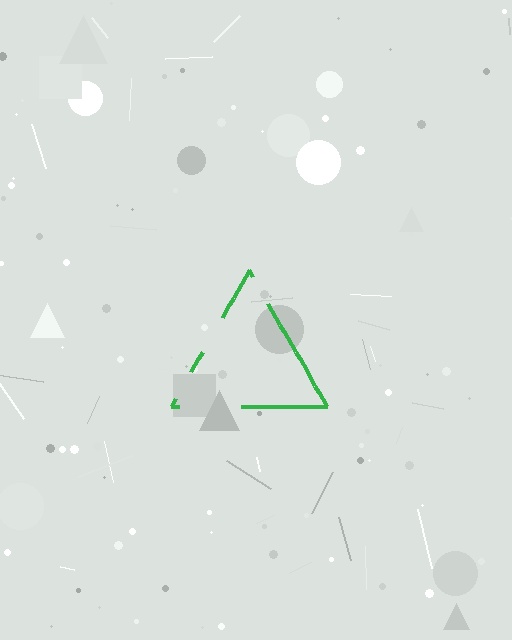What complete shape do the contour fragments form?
The contour fragments form a triangle.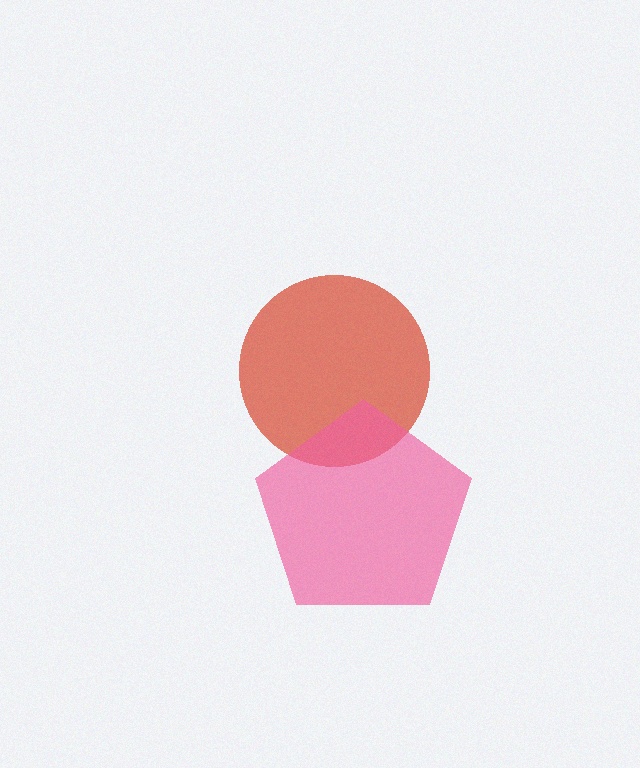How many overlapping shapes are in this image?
There are 2 overlapping shapes in the image.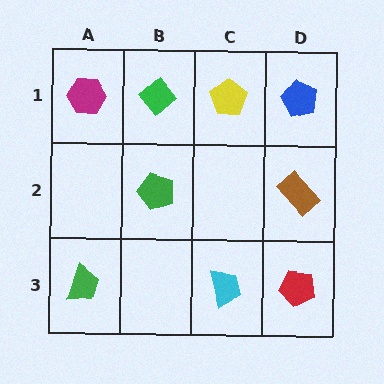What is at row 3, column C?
A cyan trapezoid.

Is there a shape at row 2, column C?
No, that cell is empty.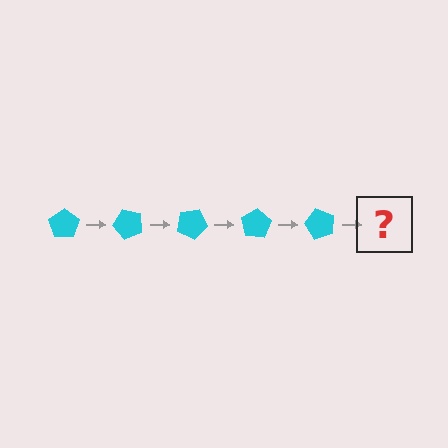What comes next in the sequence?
The next element should be a cyan pentagon rotated 250 degrees.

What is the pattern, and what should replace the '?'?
The pattern is that the pentagon rotates 50 degrees each step. The '?' should be a cyan pentagon rotated 250 degrees.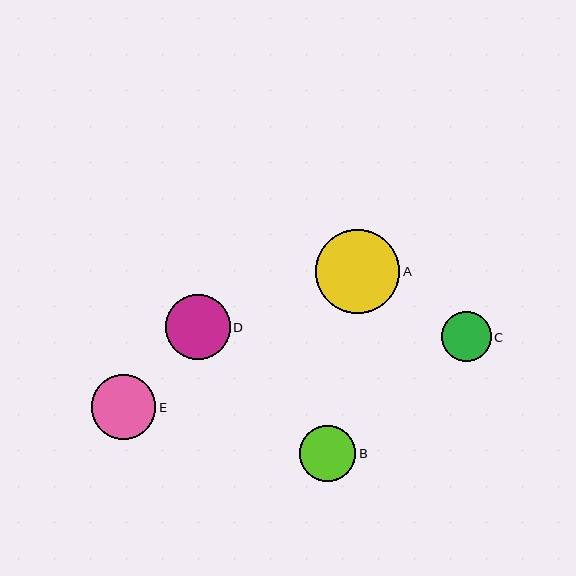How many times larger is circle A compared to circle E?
Circle A is approximately 1.3 times the size of circle E.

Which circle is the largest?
Circle A is the largest with a size of approximately 84 pixels.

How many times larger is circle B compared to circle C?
Circle B is approximately 1.1 times the size of circle C.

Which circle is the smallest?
Circle C is the smallest with a size of approximately 50 pixels.